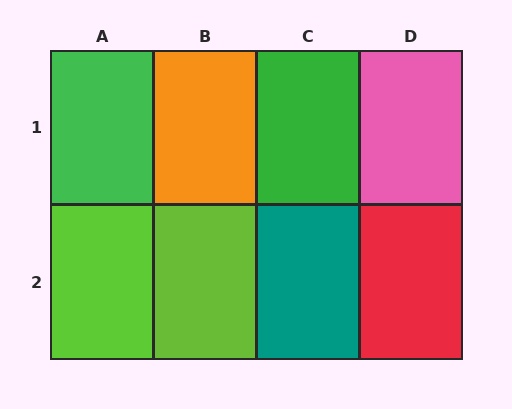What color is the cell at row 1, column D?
Pink.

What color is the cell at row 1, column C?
Green.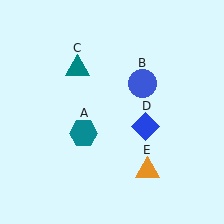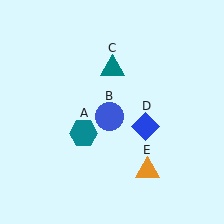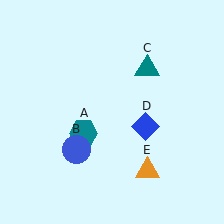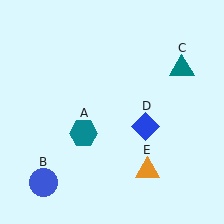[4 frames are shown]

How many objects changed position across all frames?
2 objects changed position: blue circle (object B), teal triangle (object C).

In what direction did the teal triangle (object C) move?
The teal triangle (object C) moved right.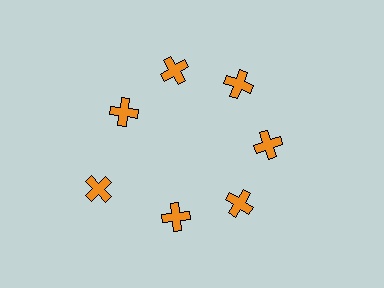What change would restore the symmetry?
The symmetry would be restored by moving it inward, back onto the ring so that all 7 crosses sit at equal angles and equal distance from the center.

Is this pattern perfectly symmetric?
No. The 7 orange crosses are arranged in a ring, but one element near the 8 o'clock position is pushed outward from the center, breaking the 7-fold rotational symmetry.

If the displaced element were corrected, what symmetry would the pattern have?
It would have 7-fold rotational symmetry — the pattern would map onto itself every 51 degrees.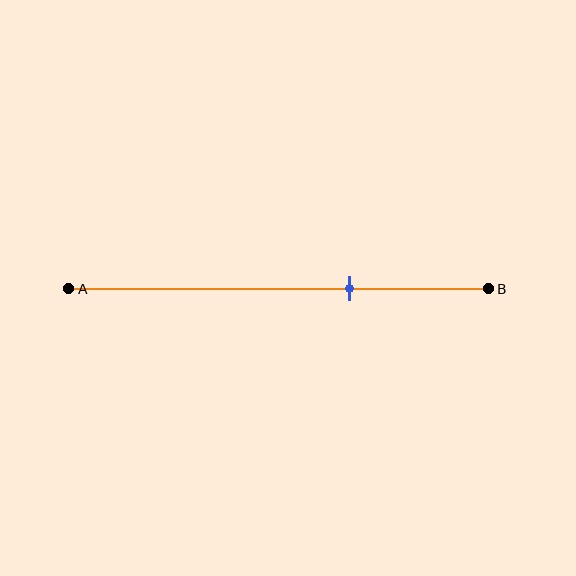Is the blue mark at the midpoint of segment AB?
No, the mark is at about 65% from A, not at the 50% midpoint.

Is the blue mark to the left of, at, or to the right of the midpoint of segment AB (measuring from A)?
The blue mark is to the right of the midpoint of segment AB.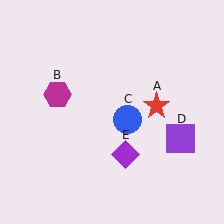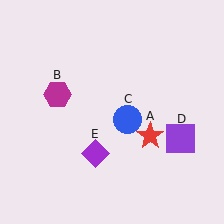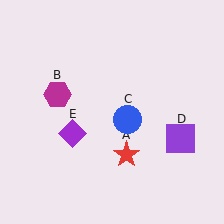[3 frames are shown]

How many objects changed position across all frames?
2 objects changed position: red star (object A), purple diamond (object E).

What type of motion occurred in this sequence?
The red star (object A), purple diamond (object E) rotated clockwise around the center of the scene.